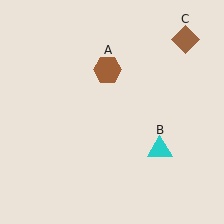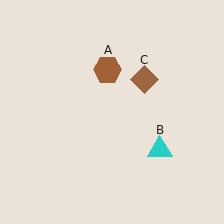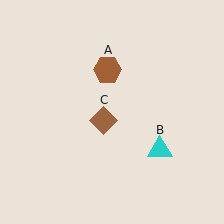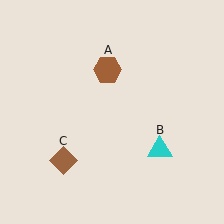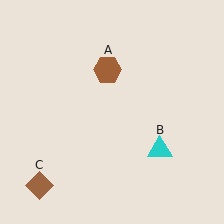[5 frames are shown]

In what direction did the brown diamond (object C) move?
The brown diamond (object C) moved down and to the left.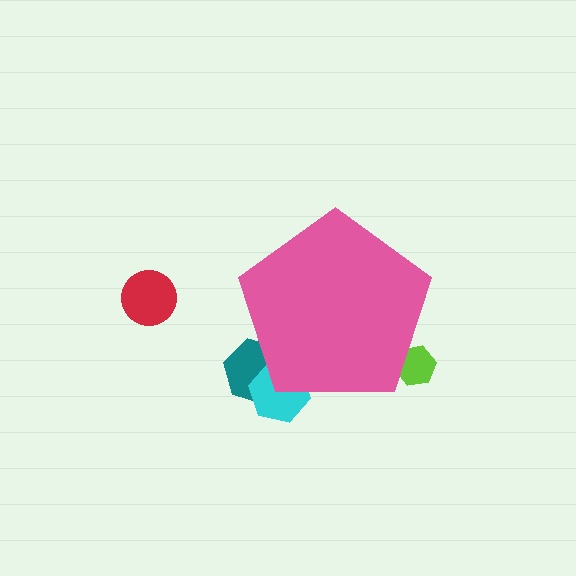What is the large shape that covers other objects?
A pink pentagon.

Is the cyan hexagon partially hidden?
Yes, the cyan hexagon is partially hidden behind the pink pentagon.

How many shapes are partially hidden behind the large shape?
3 shapes are partially hidden.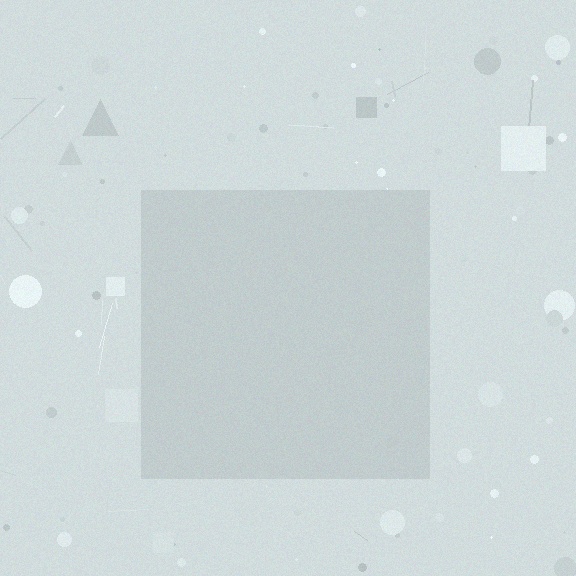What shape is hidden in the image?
A square is hidden in the image.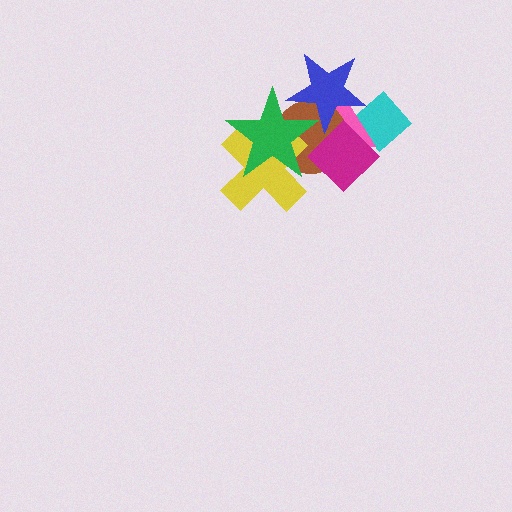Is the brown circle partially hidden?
Yes, it is partially covered by another shape.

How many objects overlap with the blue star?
5 objects overlap with the blue star.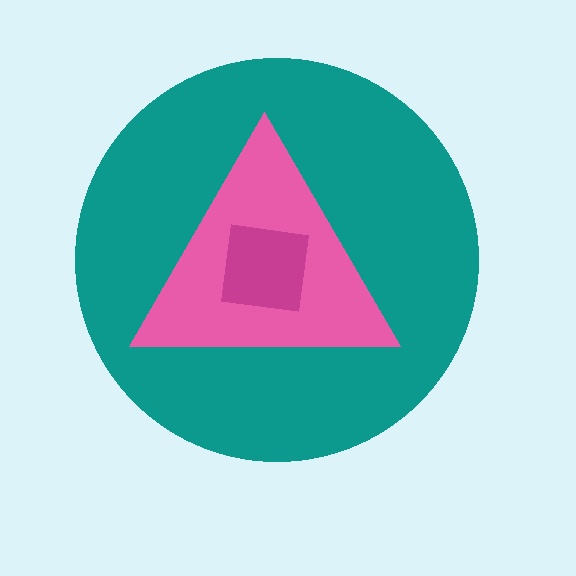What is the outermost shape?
The teal circle.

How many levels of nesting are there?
3.